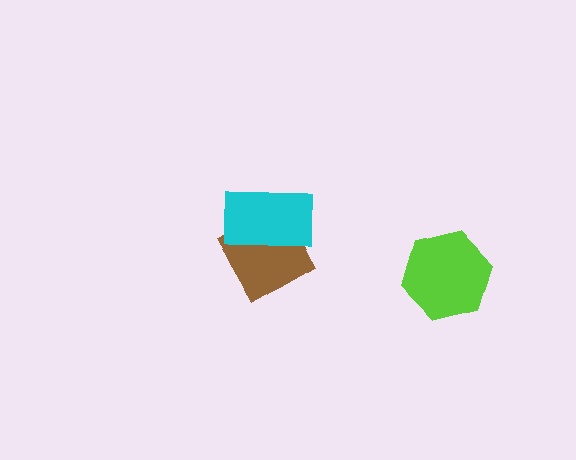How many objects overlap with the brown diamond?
1 object overlaps with the brown diamond.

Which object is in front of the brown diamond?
The cyan rectangle is in front of the brown diamond.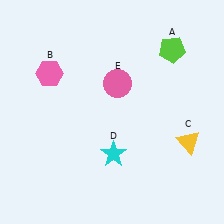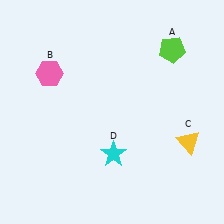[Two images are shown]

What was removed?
The pink circle (E) was removed in Image 2.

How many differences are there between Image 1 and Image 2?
There is 1 difference between the two images.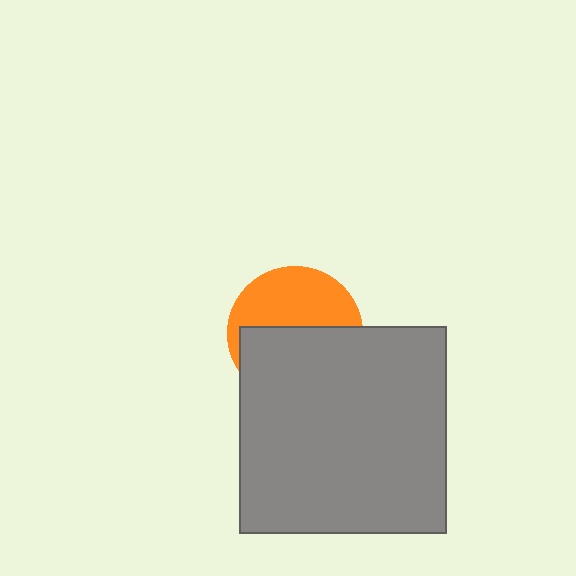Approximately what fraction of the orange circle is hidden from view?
Roughly 55% of the orange circle is hidden behind the gray square.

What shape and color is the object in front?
The object in front is a gray square.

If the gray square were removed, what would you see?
You would see the complete orange circle.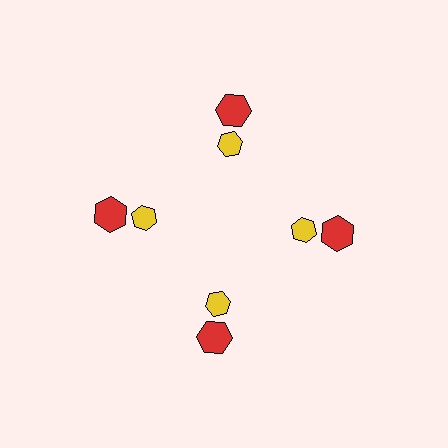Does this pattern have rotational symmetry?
Yes, this pattern has 4-fold rotational symmetry. It looks the same after rotating 90 degrees around the center.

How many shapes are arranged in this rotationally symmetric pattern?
There are 8 shapes, arranged in 4 groups of 2.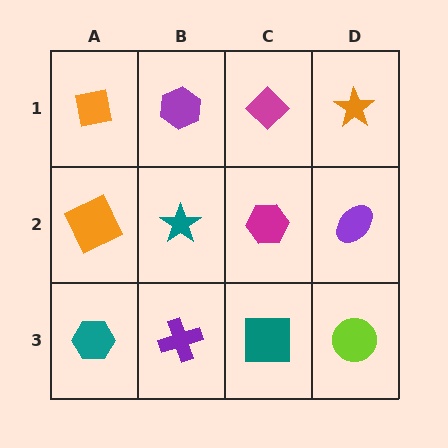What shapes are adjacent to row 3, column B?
A teal star (row 2, column B), a teal hexagon (row 3, column A), a teal square (row 3, column C).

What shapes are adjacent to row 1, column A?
An orange square (row 2, column A), a purple hexagon (row 1, column B).